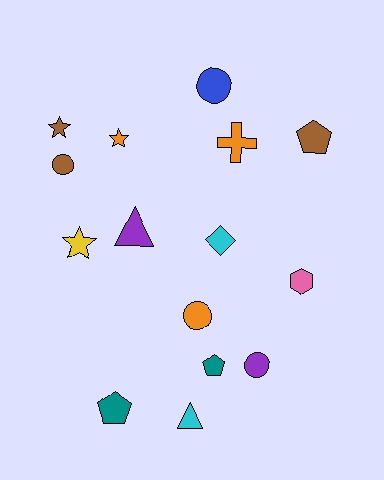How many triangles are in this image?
There are 2 triangles.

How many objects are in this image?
There are 15 objects.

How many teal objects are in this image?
There are 2 teal objects.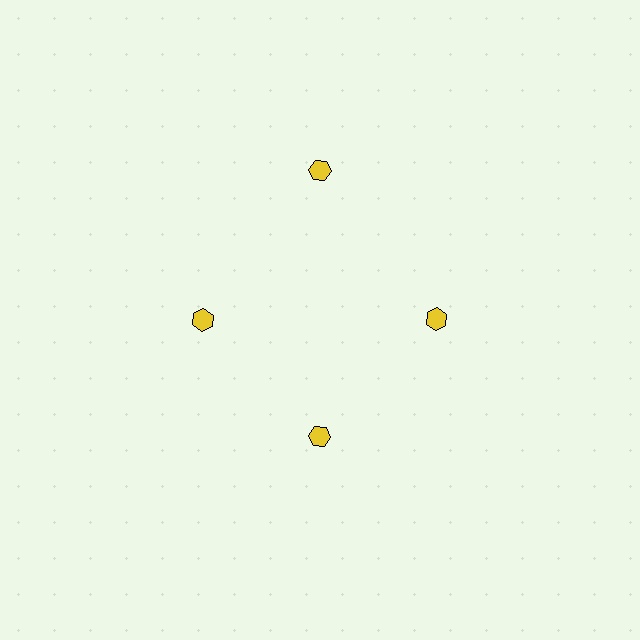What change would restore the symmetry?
The symmetry would be restored by moving it inward, back onto the ring so that all 4 hexagons sit at equal angles and equal distance from the center.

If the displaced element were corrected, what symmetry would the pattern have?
It would have 4-fold rotational symmetry — the pattern would map onto itself every 90 degrees.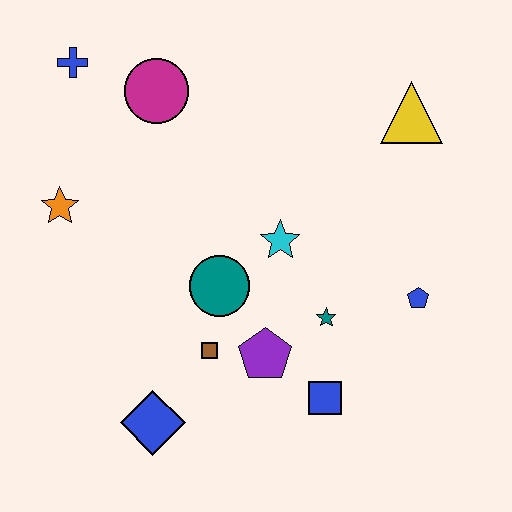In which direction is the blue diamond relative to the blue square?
The blue diamond is to the left of the blue square.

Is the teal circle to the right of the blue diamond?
Yes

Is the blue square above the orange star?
No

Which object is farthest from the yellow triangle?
The blue diamond is farthest from the yellow triangle.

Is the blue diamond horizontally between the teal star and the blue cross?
Yes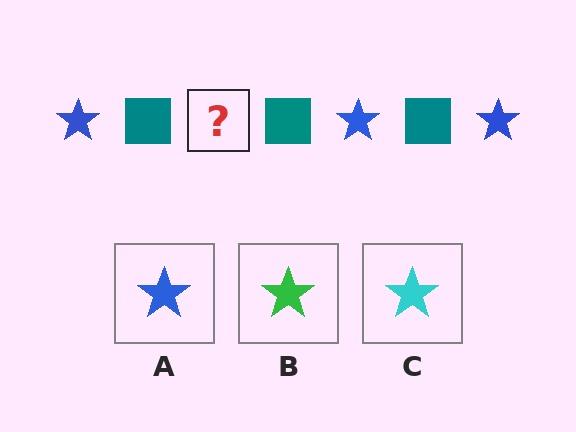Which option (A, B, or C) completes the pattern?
A.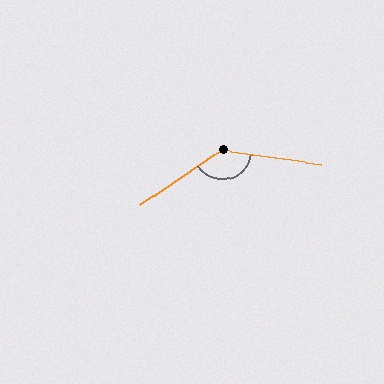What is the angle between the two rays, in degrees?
Approximately 138 degrees.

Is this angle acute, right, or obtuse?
It is obtuse.